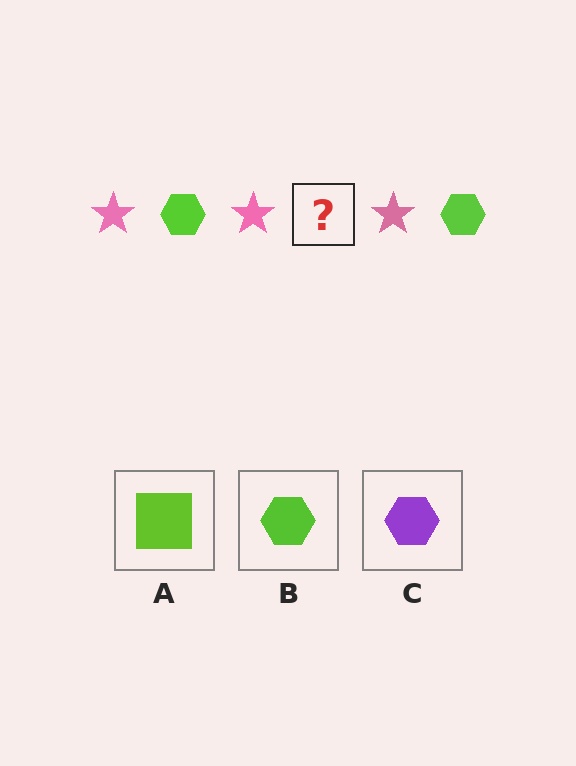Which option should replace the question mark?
Option B.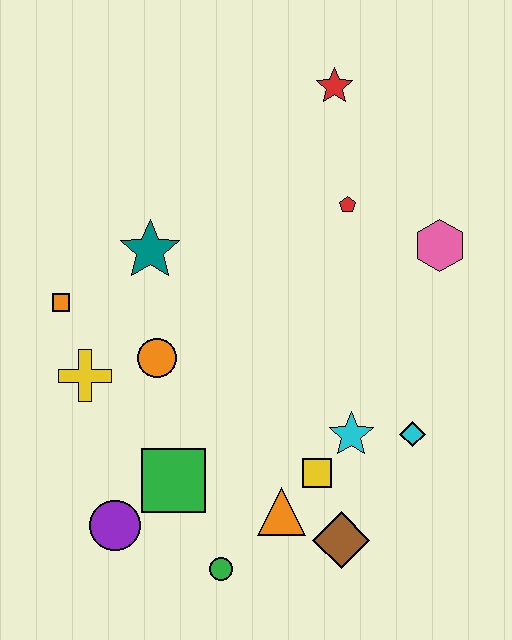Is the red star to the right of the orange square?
Yes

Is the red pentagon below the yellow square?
No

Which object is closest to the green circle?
The orange triangle is closest to the green circle.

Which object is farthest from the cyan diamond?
The orange square is farthest from the cyan diamond.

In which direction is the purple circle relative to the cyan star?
The purple circle is to the left of the cyan star.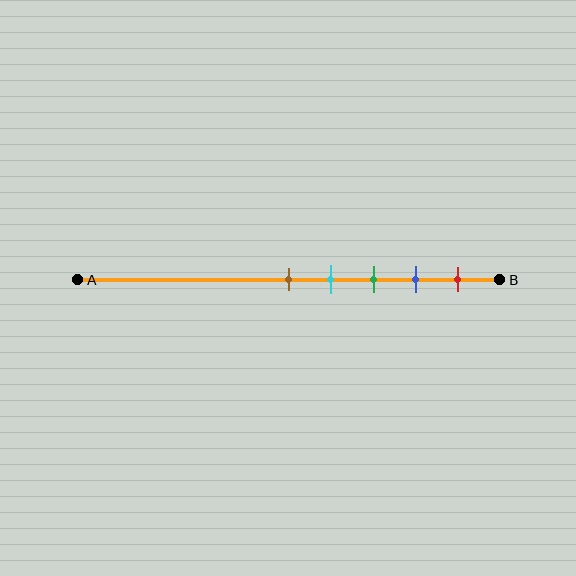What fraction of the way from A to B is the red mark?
The red mark is approximately 90% (0.9) of the way from A to B.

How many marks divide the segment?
There are 5 marks dividing the segment.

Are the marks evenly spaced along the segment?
Yes, the marks are approximately evenly spaced.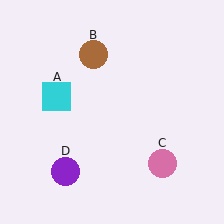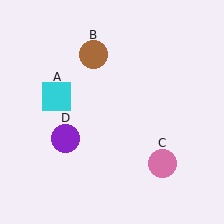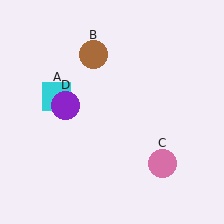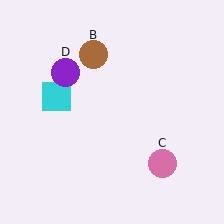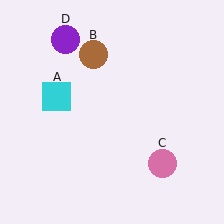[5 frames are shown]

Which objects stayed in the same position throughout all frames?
Cyan square (object A) and brown circle (object B) and pink circle (object C) remained stationary.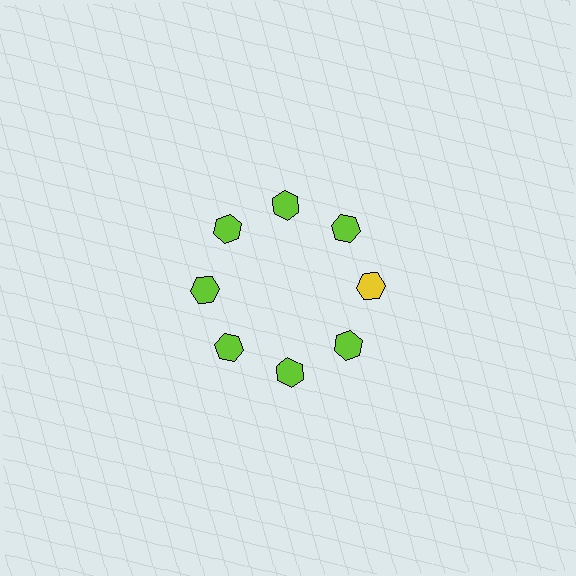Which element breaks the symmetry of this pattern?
The yellow hexagon at roughly the 3 o'clock position breaks the symmetry. All other shapes are lime hexagons.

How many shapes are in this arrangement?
There are 8 shapes arranged in a ring pattern.